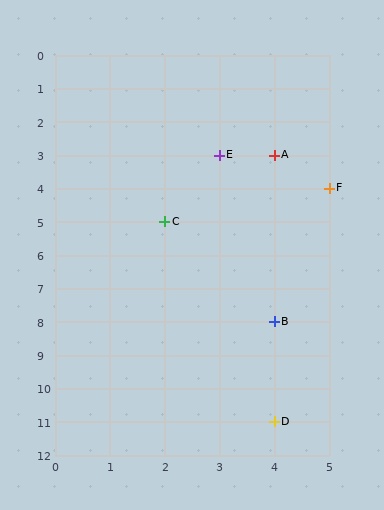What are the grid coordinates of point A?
Point A is at grid coordinates (4, 3).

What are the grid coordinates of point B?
Point B is at grid coordinates (4, 8).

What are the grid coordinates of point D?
Point D is at grid coordinates (4, 11).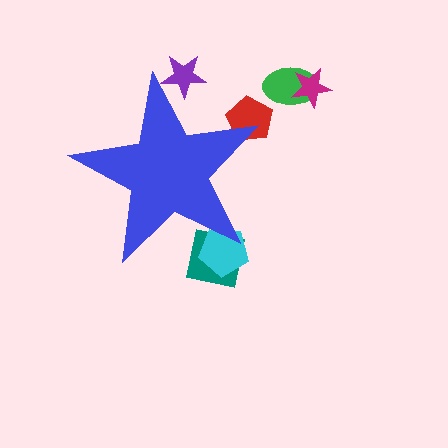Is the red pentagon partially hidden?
Yes, the red pentagon is partially hidden behind the blue star.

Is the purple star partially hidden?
Yes, the purple star is partially hidden behind the blue star.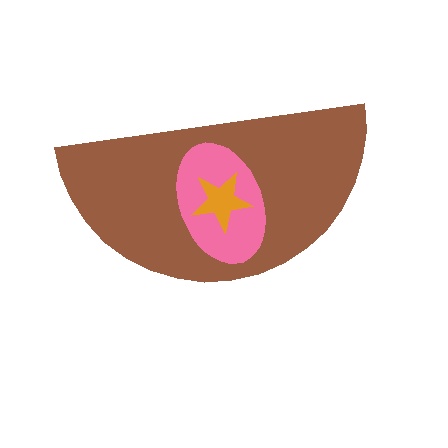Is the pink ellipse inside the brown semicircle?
Yes.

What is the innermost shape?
The orange star.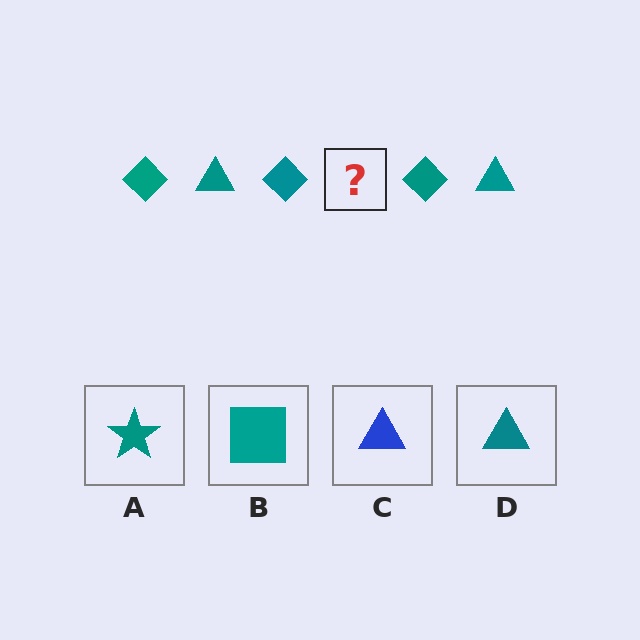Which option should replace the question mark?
Option D.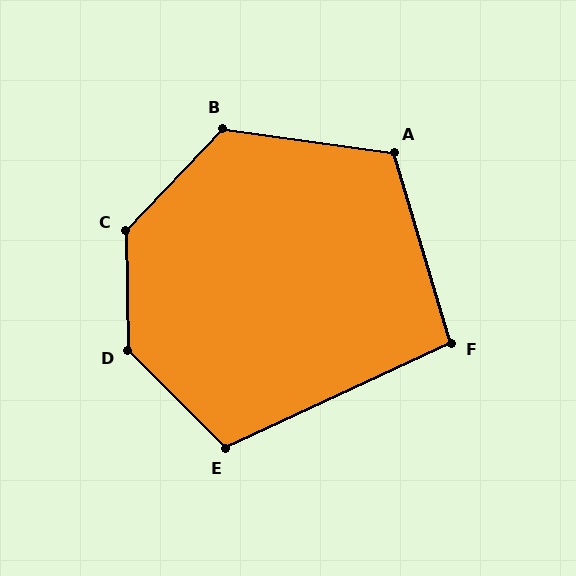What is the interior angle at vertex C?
Approximately 136 degrees (obtuse).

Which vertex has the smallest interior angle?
F, at approximately 98 degrees.